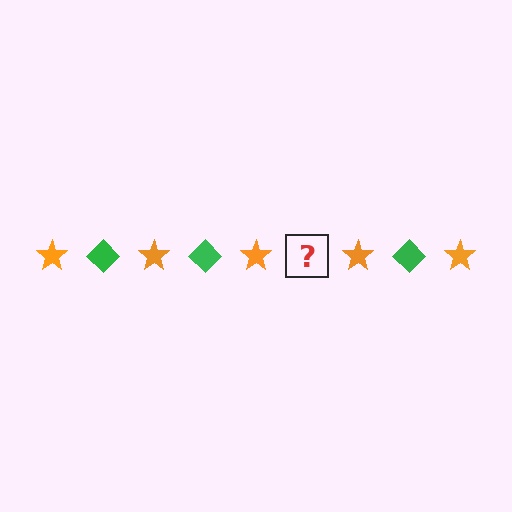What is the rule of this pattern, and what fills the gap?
The rule is that the pattern alternates between orange star and green diamond. The gap should be filled with a green diamond.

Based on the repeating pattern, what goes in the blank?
The blank should be a green diamond.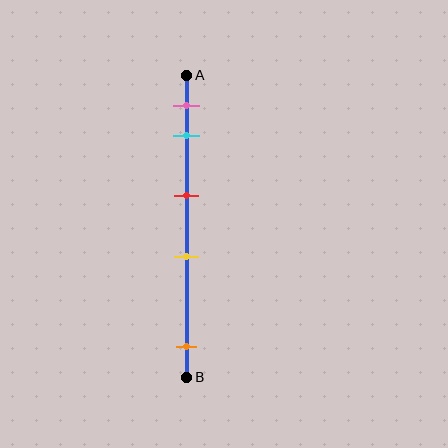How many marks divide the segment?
There are 5 marks dividing the segment.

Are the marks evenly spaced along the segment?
No, the marks are not evenly spaced.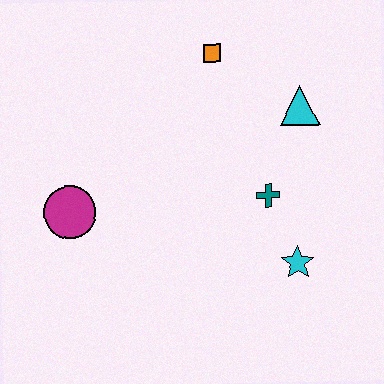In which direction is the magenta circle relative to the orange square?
The magenta circle is below the orange square.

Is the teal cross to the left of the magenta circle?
No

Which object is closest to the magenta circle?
The teal cross is closest to the magenta circle.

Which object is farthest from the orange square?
The cyan star is farthest from the orange square.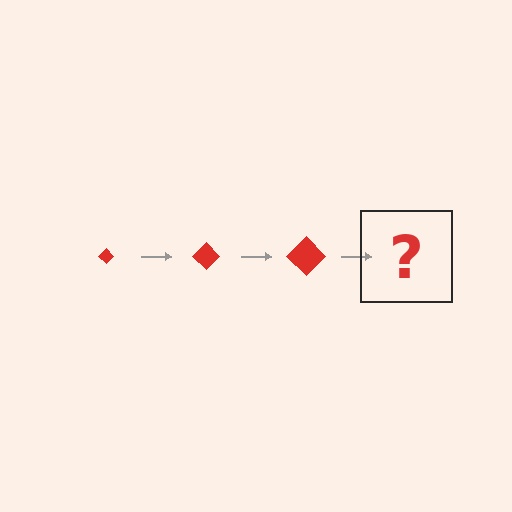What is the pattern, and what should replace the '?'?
The pattern is that the diamond gets progressively larger each step. The '?' should be a red diamond, larger than the previous one.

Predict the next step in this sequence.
The next step is a red diamond, larger than the previous one.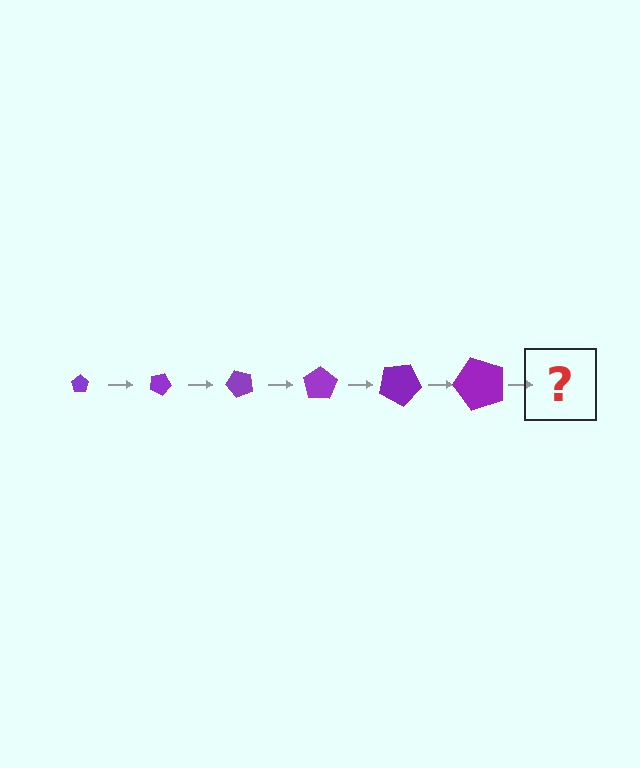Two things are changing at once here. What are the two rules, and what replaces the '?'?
The two rules are that the pentagon grows larger each step and it rotates 25 degrees each step. The '?' should be a pentagon, larger than the previous one and rotated 150 degrees from the start.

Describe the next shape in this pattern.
It should be a pentagon, larger than the previous one and rotated 150 degrees from the start.